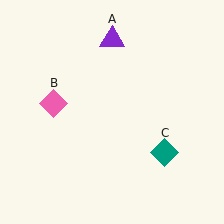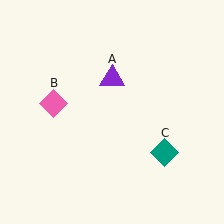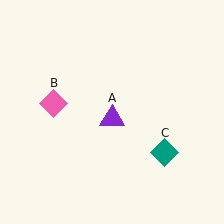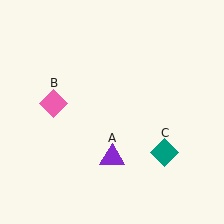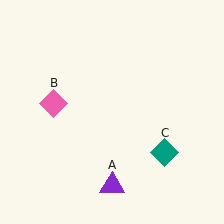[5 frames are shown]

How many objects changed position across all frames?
1 object changed position: purple triangle (object A).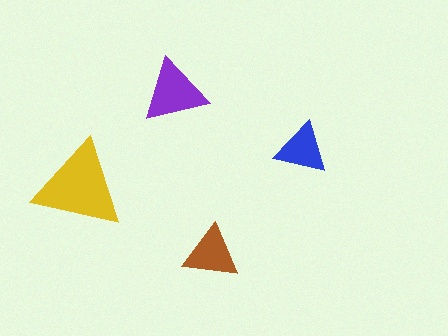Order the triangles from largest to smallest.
the yellow one, the purple one, the brown one, the blue one.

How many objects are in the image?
There are 4 objects in the image.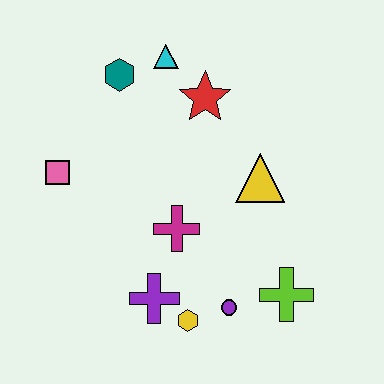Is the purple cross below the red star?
Yes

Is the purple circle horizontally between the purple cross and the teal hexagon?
No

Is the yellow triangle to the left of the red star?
No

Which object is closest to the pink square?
The teal hexagon is closest to the pink square.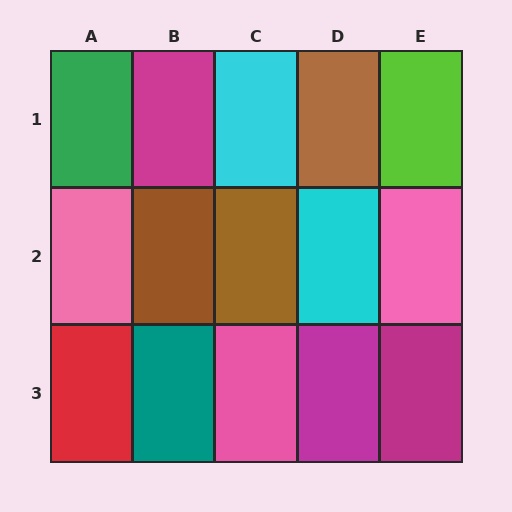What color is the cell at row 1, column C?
Cyan.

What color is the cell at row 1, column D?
Brown.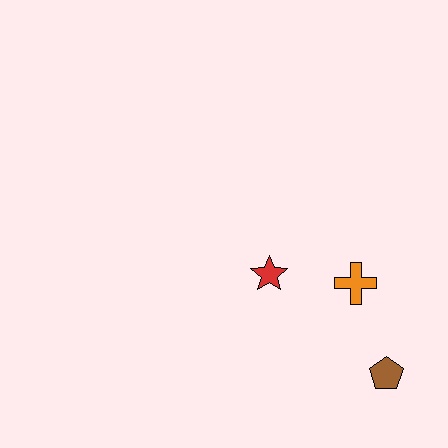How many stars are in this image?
There is 1 star.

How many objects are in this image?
There are 3 objects.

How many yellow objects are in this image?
There are no yellow objects.